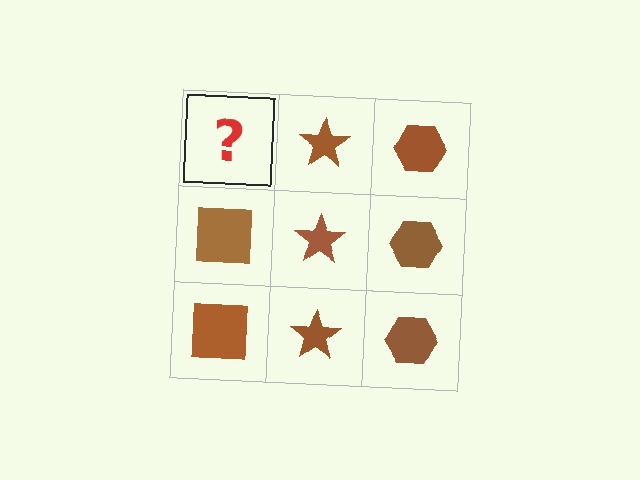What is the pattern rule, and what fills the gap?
The rule is that each column has a consistent shape. The gap should be filled with a brown square.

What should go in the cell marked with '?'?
The missing cell should contain a brown square.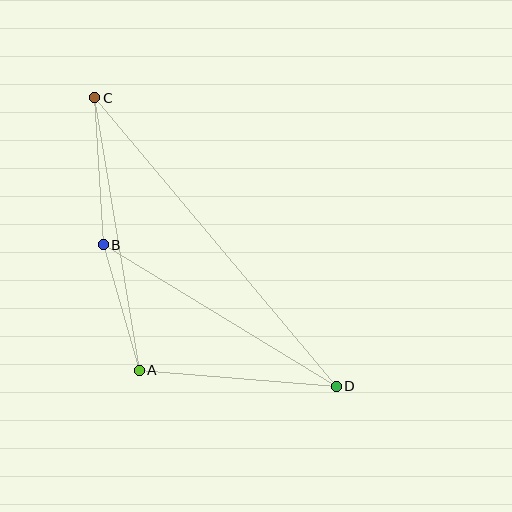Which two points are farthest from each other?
Points C and D are farthest from each other.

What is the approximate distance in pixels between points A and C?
The distance between A and C is approximately 276 pixels.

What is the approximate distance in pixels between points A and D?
The distance between A and D is approximately 197 pixels.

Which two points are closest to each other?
Points A and B are closest to each other.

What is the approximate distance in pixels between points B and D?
The distance between B and D is approximately 273 pixels.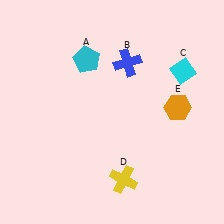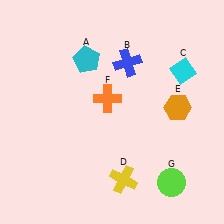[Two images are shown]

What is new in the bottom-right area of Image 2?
A lime circle (G) was added in the bottom-right area of Image 2.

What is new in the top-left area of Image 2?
An orange cross (F) was added in the top-left area of Image 2.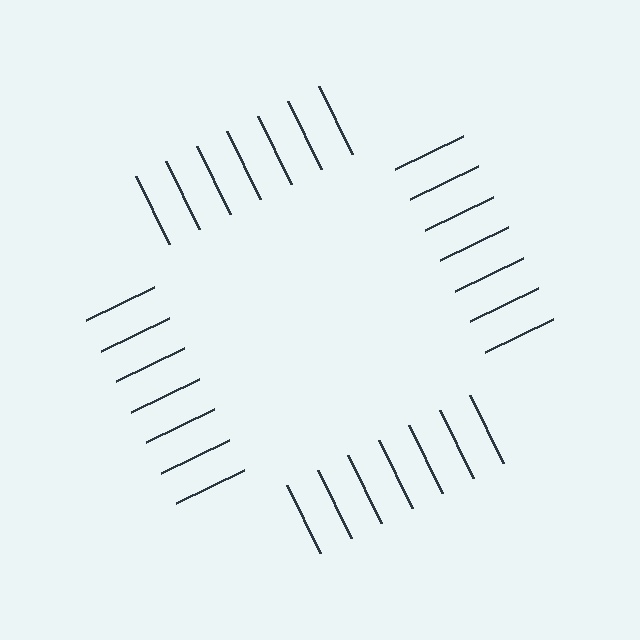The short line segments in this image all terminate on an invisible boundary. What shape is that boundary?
An illusory square — the line segments terminate on its edges but no continuous stroke is drawn.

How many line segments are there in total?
28 — 7 along each of the 4 edges.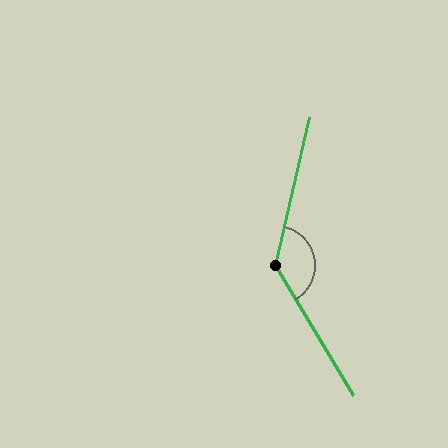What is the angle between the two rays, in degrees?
Approximately 136 degrees.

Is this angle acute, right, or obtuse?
It is obtuse.